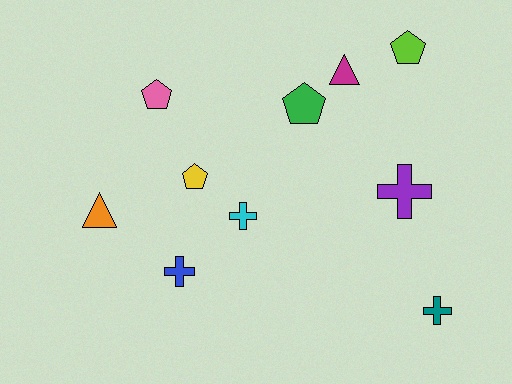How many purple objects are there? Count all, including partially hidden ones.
There is 1 purple object.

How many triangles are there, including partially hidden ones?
There are 2 triangles.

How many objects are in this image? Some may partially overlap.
There are 10 objects.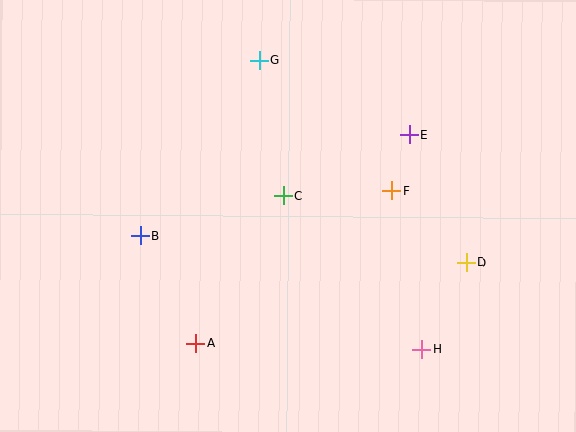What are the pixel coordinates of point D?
Point D is at (466, 263).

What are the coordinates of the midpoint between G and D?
The midpoint between G and D is at (363, 161).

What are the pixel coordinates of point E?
Point E is at (409, 135).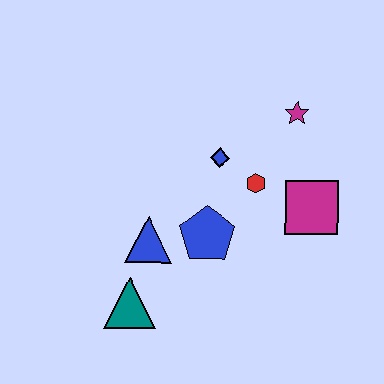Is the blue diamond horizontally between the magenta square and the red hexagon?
No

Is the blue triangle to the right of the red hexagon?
No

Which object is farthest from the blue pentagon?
The magenta star is farthest from the blue pentagon.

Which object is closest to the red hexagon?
The blue diamond is closest to the red hexagon.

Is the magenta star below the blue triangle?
No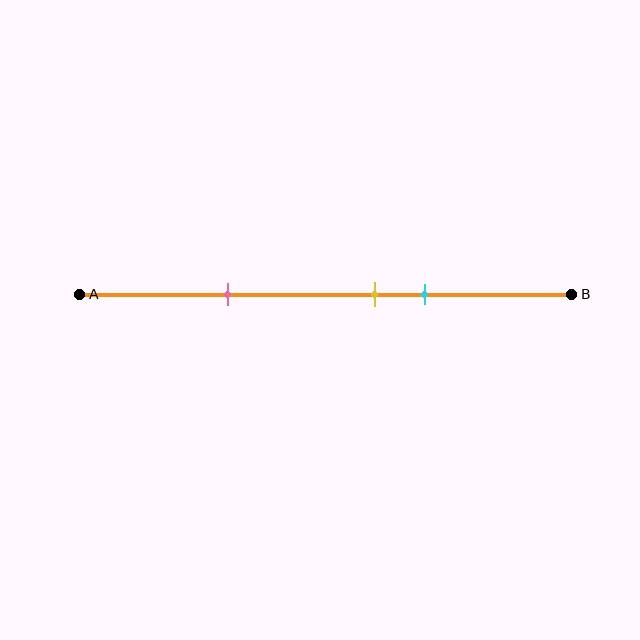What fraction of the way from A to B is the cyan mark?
The cyan mark is approximately 70% (0.7) of the way from A to B.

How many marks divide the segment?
There are 3 marks dividing the segment.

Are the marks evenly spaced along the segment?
No, the marks are not evenly spaced.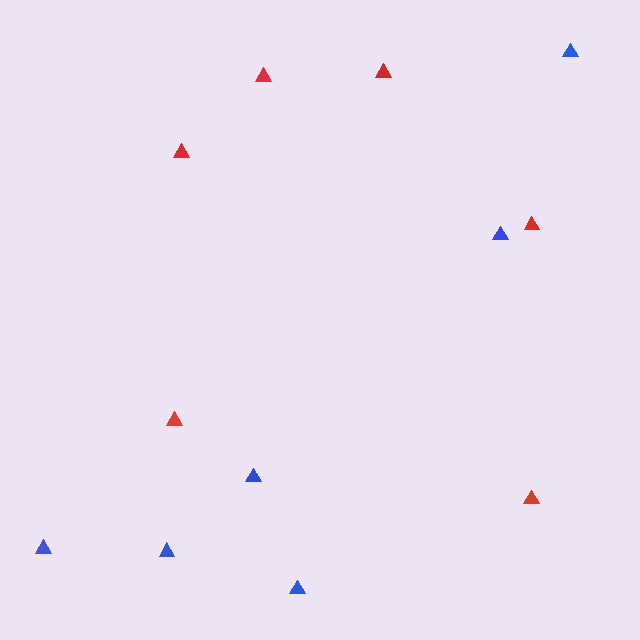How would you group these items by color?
There are 2 groups: one group of red triangles (6) and one group of blue triangles (6).